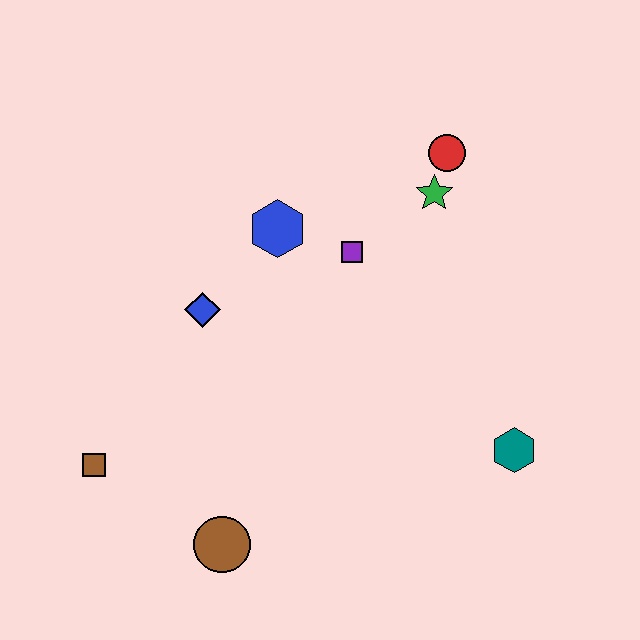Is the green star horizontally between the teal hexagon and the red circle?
No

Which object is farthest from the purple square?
The brown square is farthest from the purple square.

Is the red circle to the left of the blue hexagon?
No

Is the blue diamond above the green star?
No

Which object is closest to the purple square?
The blue hexagon is closest to the purple square.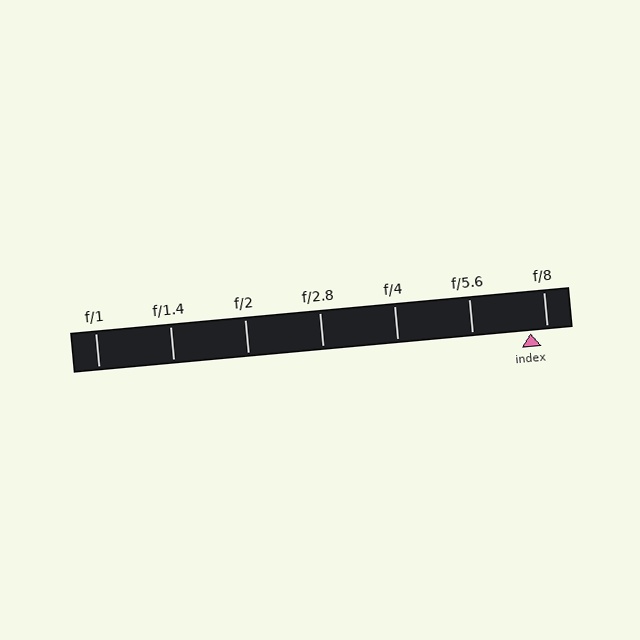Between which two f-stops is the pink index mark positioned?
The index mark is between f/5.6 and f/8.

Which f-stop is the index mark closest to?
The index mark is closest to f/8.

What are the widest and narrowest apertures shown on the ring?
The widest aperture shown is f/1 and the narrowest is f/8.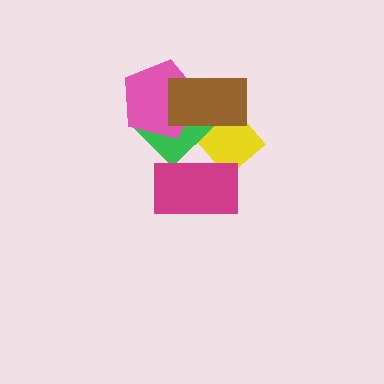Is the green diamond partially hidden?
Yes, it is partially covered by another shape.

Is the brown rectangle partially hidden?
No, no other shape covers it.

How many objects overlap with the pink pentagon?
2 objects overlap with the pink pentagon.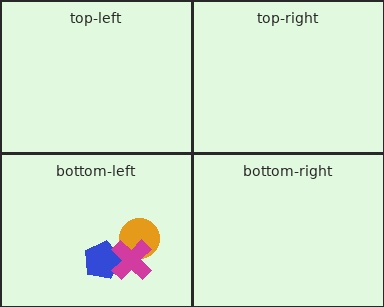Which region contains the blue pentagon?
The bottom-left region.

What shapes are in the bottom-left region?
The orange circle, the blue pentagon, the magenta cross.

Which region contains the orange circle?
The bottom-left region.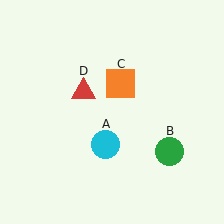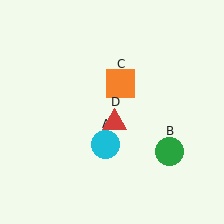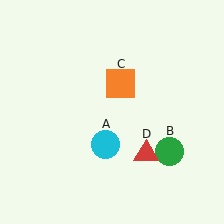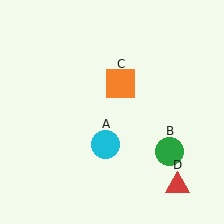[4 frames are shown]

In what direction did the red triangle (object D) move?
The red triangle (object D) moved down and to the right.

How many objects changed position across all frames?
1 object changed position: red triangle (object D).